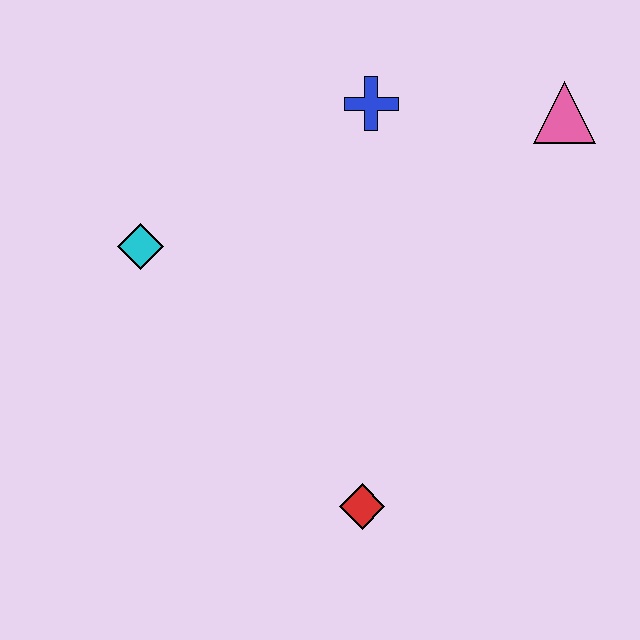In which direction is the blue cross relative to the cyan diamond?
The blue cross is to the right of the cyan diamond.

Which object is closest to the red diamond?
The cyan diamond is closest to the red diamond.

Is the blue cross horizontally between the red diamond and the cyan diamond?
No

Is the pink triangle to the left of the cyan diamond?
No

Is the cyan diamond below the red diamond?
No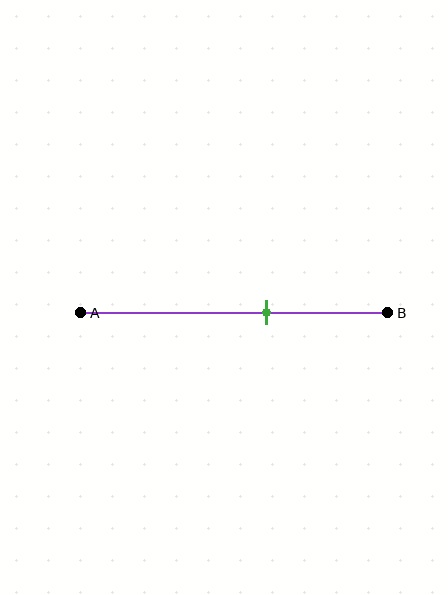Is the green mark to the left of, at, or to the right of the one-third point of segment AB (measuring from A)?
The green mark is to the right of the one-third point of segment AB.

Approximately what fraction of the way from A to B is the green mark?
The green mark is approximately 60% of the way from A to B.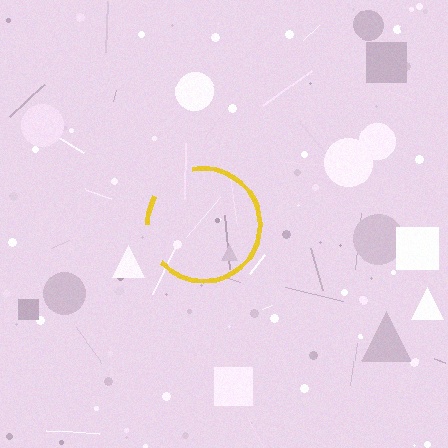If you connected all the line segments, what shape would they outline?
They would outline a circle.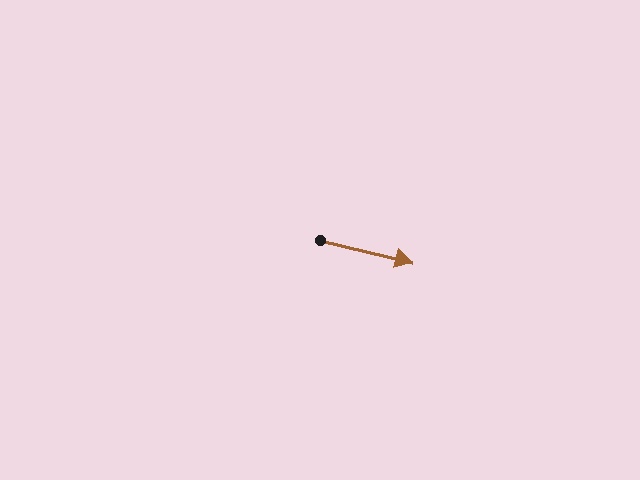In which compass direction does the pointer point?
East.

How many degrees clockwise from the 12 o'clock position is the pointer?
Approximately 103 degrees.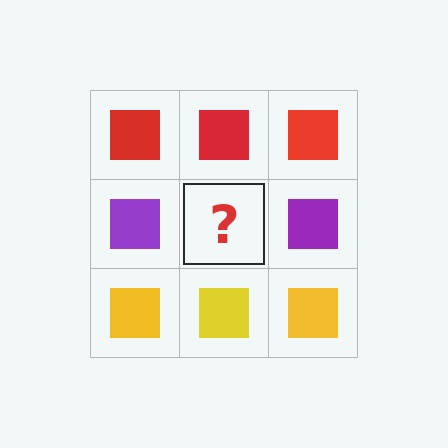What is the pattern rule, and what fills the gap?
The rule is that each row has a consistent color. The gap should be filled with a purple square.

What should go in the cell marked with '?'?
The missing cell should contain a purple square.